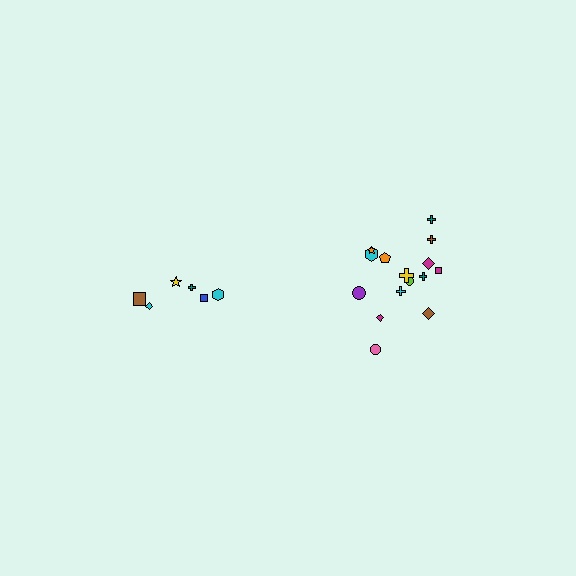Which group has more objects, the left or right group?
The right group.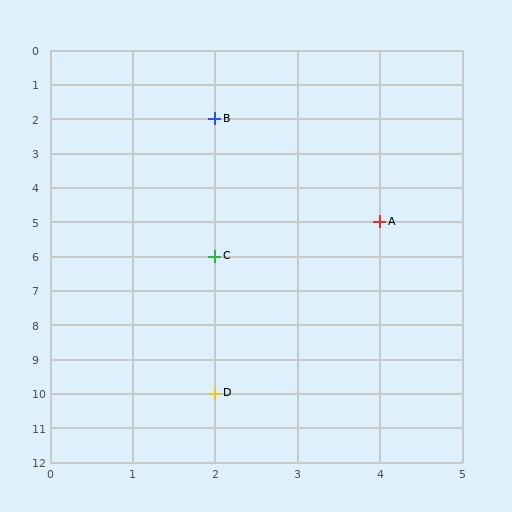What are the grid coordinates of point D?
Point D is at grid coordinates (2, 10).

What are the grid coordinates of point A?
Point A is at grid coordinates (4, 5).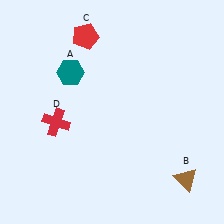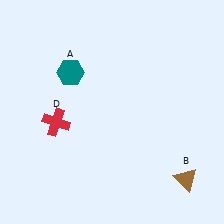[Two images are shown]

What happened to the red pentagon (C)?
The red pentagon (C) was removed in Image 2. It was in the top-left area of Image 1.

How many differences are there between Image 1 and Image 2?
There is 1 difference between the two images.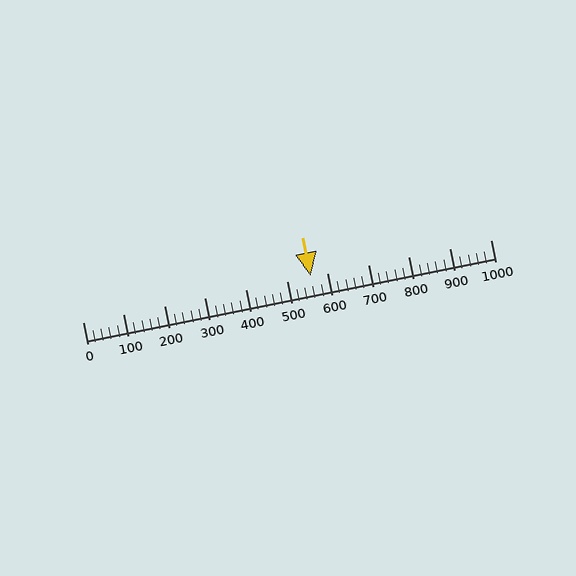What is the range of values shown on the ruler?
The ruler shows values from 0 to 1000.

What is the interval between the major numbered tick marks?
The major tick marks are spaced 100 units apart.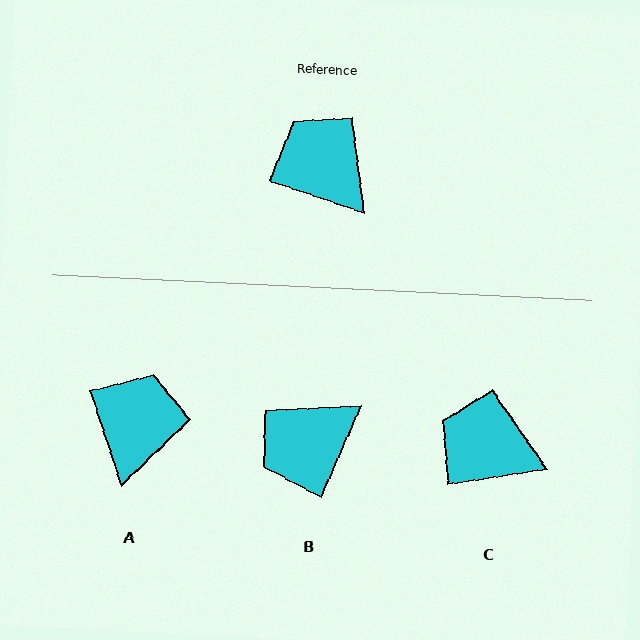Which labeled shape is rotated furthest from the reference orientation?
B, about 85 degrees away.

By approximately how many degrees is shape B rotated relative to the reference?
Approximately 85 degrees counter-clockwise.